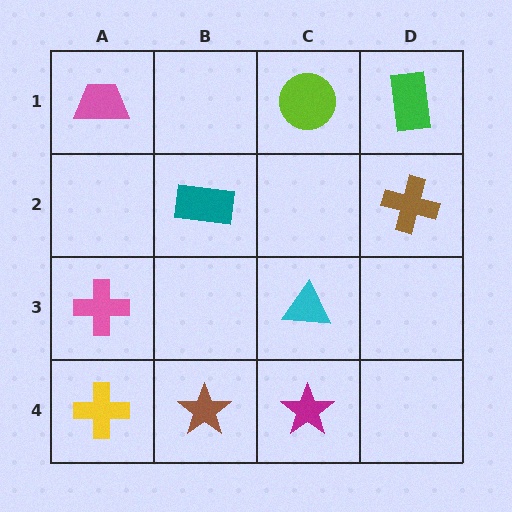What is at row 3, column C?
A cyan triangle.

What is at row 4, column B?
A brown star.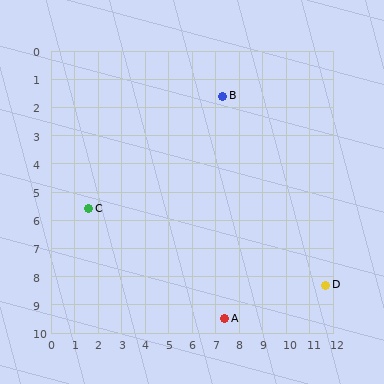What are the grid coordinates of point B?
Point B is at approximately (7.3, 1.6).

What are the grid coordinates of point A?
Point A is at approximately (7.4, 9.5).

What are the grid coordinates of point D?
Point D is at approximately (11.7, 8.3).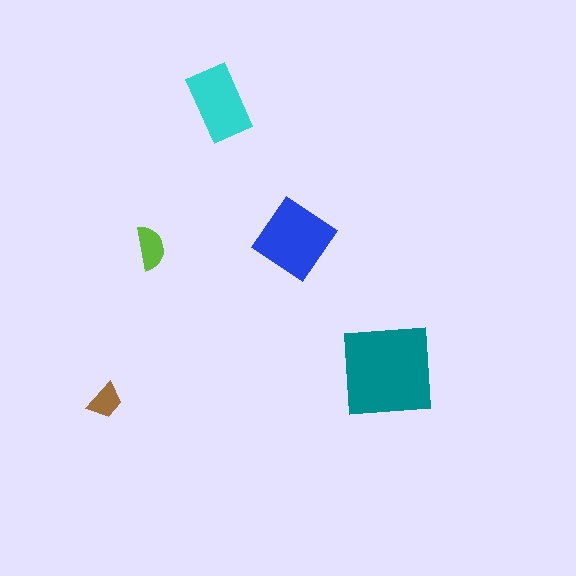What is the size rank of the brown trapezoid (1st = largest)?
5th.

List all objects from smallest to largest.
The brown trapezoid, the lime semicircle, the cyan rectangle, the blue diamond, the teal square.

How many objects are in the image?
There are 5 objects in the image.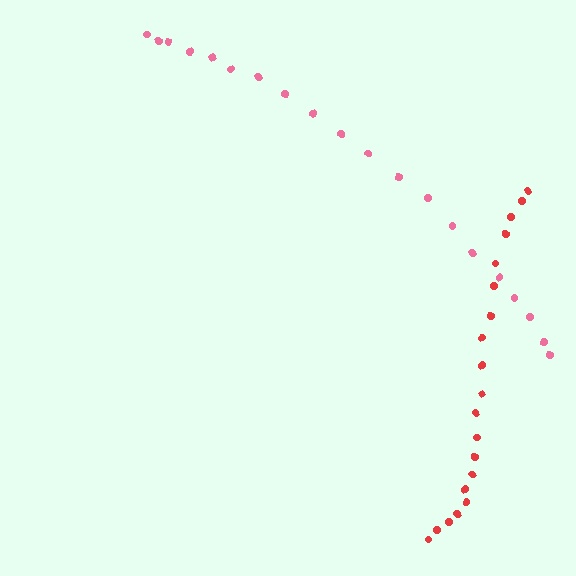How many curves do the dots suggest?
There are 2 distinct paths.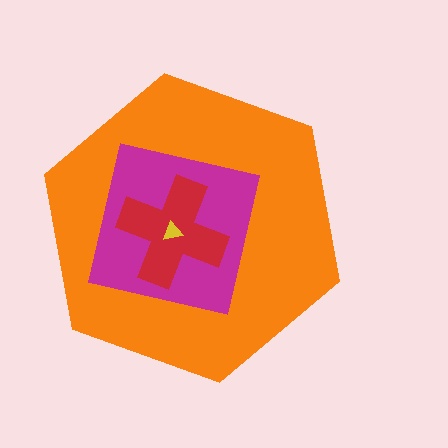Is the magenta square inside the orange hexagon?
Yes.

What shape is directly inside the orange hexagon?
The magenta square.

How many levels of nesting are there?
4.